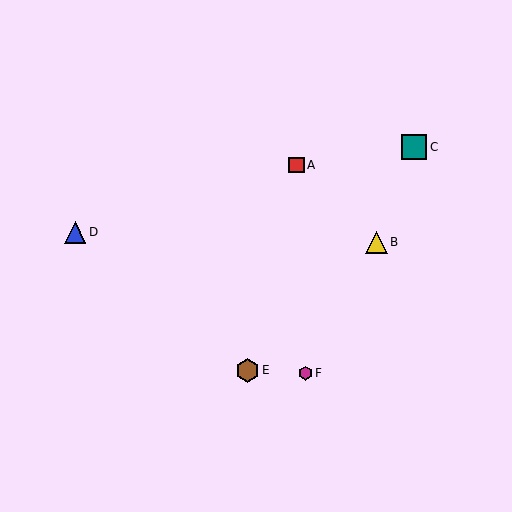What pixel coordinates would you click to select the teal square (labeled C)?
Click at (414, 147) to select the teal square C.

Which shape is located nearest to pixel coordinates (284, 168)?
The red square (labeled A) at (297, 165) is nearest to that location.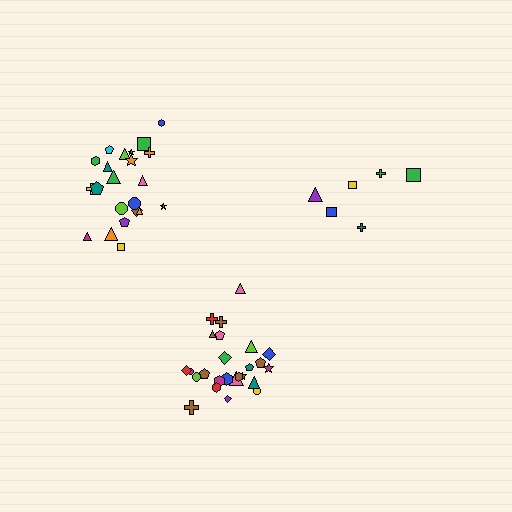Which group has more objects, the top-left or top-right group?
The top-left group.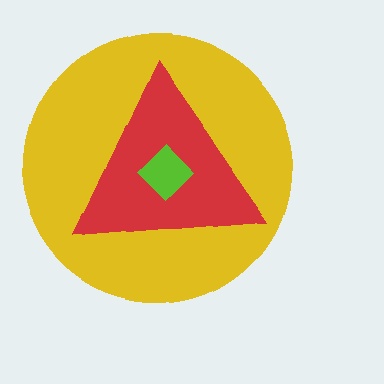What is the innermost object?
The lime diamond.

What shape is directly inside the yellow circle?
The red triangle.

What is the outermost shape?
The yellow circle.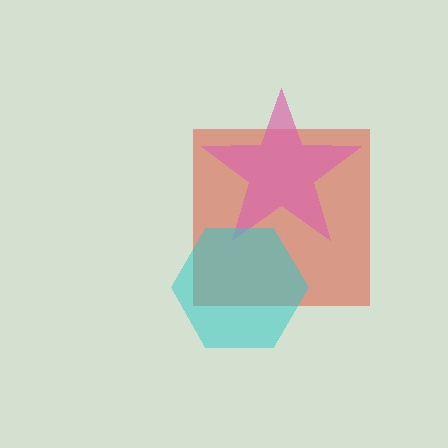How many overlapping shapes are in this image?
There are 3 overlapping shapes in the image.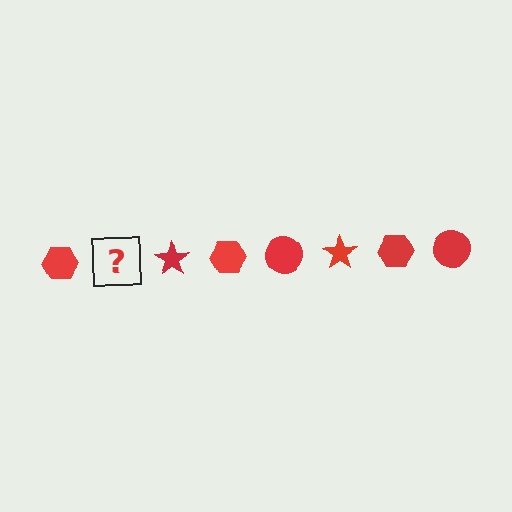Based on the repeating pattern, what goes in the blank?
The blank should be a red circle.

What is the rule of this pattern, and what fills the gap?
The rule is that the pattern cycles through hexagon, circle, star shapes in red. The gap should be filled with a red circle.